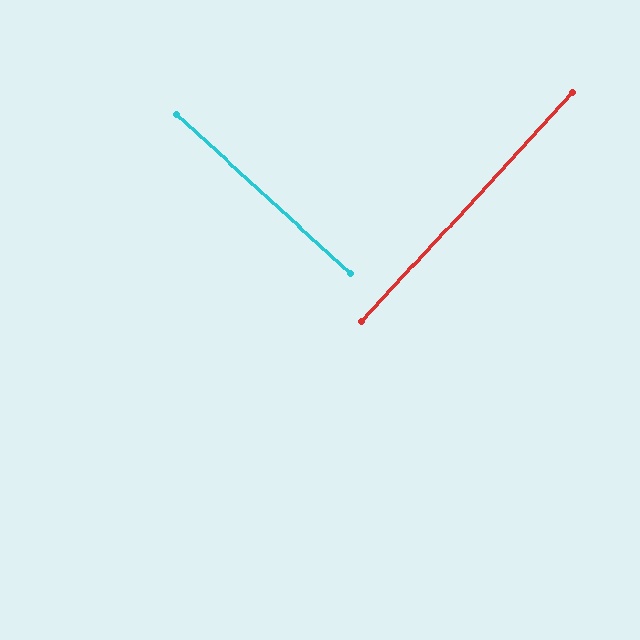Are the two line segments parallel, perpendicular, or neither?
Perpendicular — they meet at approximately 90°.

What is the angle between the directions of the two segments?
Approximately 90 degrees.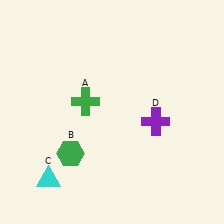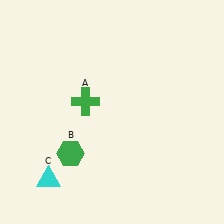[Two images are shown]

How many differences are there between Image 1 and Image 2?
There is 1 difference between the two images.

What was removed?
The purple cross (D) was removed in Image 2.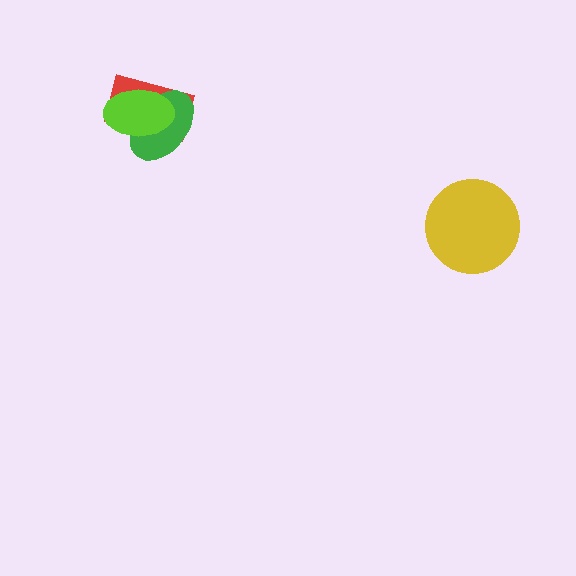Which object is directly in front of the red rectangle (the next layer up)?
The green ellipse is directly in front of the red rectangle.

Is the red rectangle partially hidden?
Yes, it is partially covered by another shape.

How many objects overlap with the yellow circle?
0 objects overlap with the yellow circle.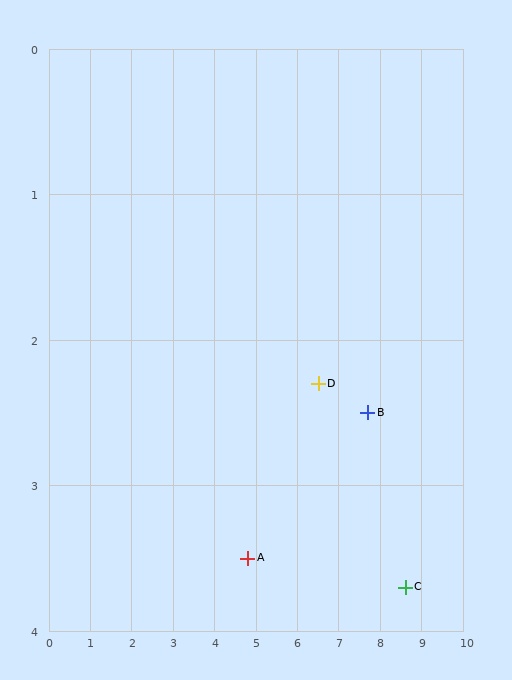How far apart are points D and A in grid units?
Points D and A are about 2.1 grid units apart.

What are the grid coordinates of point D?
Point D is at approximately (6.5, 2.3).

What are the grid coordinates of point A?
Point A is at approximately (4.8, 3.5).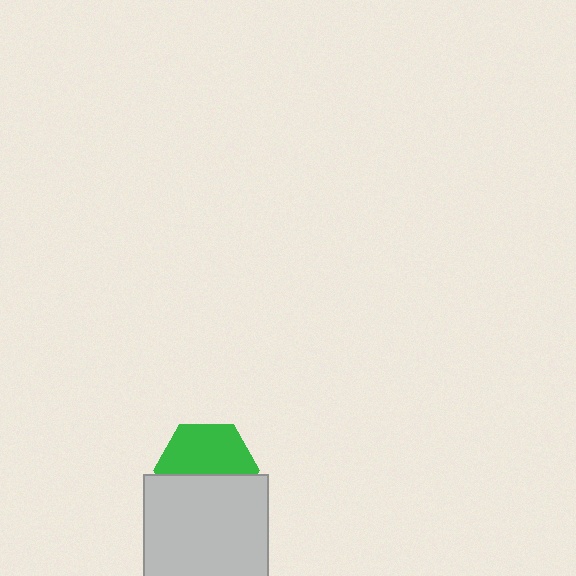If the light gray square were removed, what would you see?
You would see the complete green hexagon.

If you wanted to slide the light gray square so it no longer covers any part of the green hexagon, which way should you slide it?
Slide it down — that is the most direct way to separate the two shapes.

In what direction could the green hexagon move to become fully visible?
The green hexagon could move up. That would shift it out from behind the light gray square entirely.